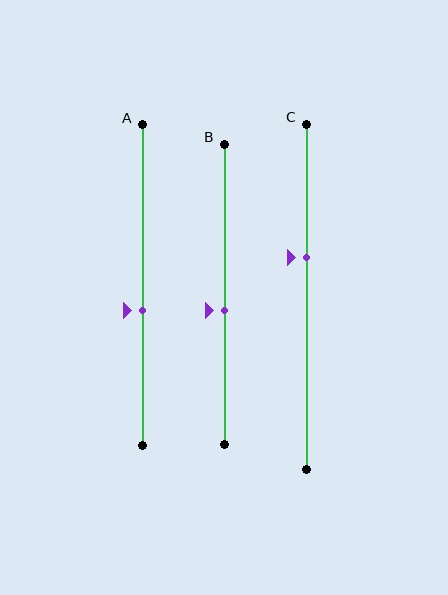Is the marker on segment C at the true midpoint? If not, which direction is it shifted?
No, the marker on segment C is shifted upward by about 11% of the segment length.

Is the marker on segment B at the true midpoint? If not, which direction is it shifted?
No, the marker on segment B is shifted downward by about 5% of the segment length.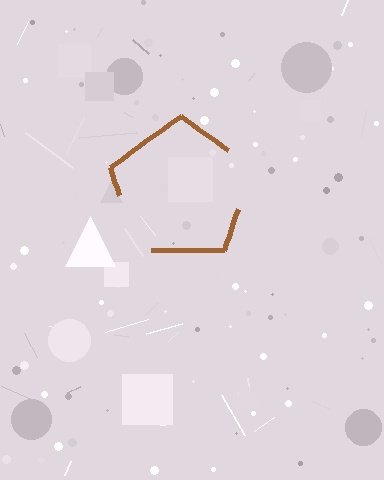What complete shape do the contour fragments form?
The contour fragments form a pentagon.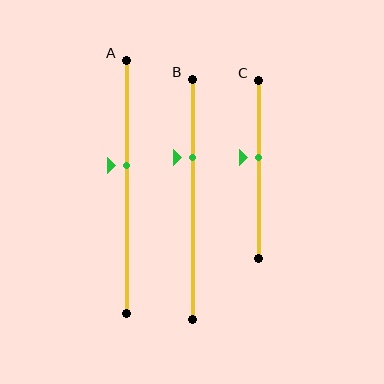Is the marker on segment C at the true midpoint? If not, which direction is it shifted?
No, the marker on segment C is shifted upward by about 7% of the segment length.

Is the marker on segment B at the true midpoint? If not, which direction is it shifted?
No, the marker on segment B is shifted upward by about 17% of the segment length.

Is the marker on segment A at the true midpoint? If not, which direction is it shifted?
No, the marker on segment A is shifted upward by about 9% of the segment length.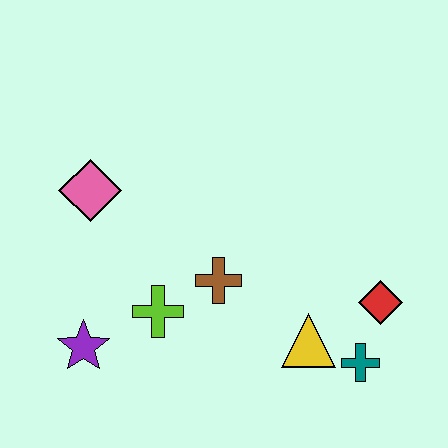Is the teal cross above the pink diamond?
No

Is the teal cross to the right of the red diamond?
No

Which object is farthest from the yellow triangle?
The pink diamond is farthest from the yellow triangle.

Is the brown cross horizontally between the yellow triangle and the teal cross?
No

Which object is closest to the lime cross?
The brown cross is closest to the lime cross.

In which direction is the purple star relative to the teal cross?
The purple star is to the left of the teal cross.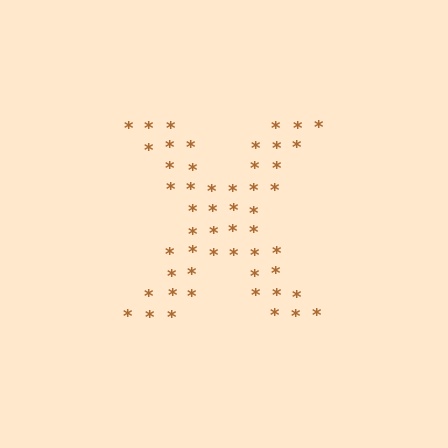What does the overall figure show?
The overall figure shows the letter X.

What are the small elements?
The small elements are asterisks.